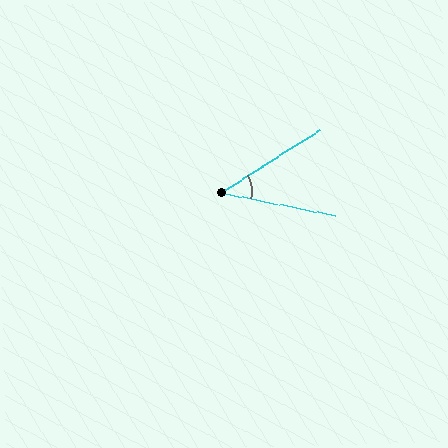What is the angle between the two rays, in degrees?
Approximately 44 degrees.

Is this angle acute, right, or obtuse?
It is acute.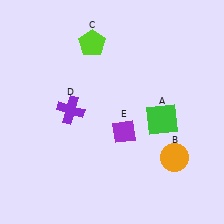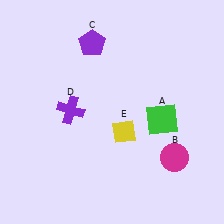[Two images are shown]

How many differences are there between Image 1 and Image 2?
There are 3 differences between the two images.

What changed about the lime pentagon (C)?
In Image 1, C is lime. In Image 2, it changed to purple.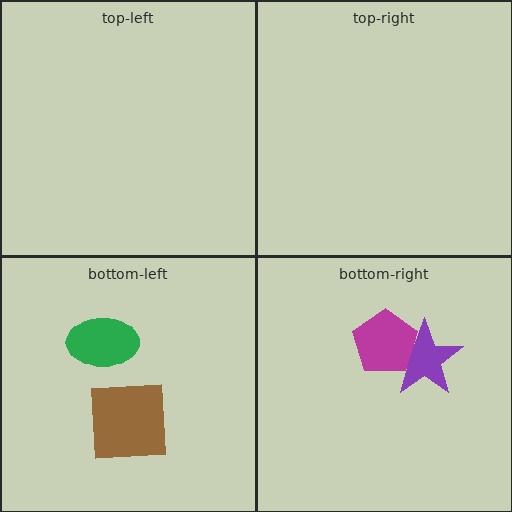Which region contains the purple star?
The bottom-right region.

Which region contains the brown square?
The bottom-left region.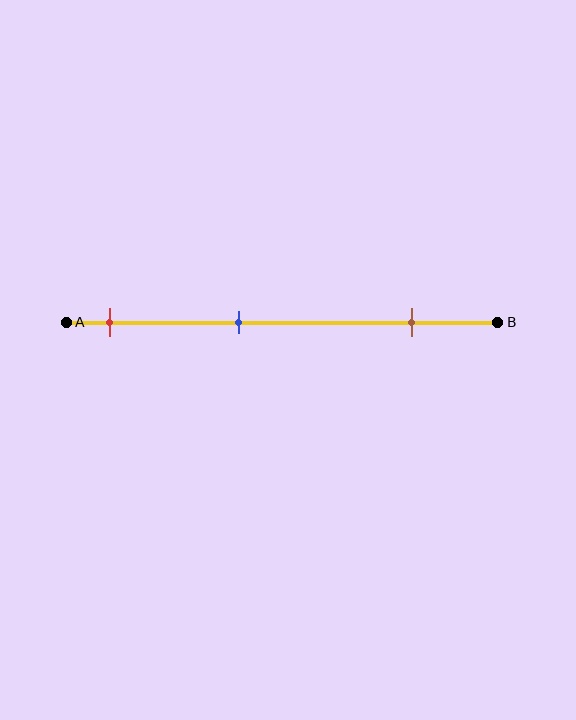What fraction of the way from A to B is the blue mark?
The blue mark is approximately 40% (0.4) of the way from A to B.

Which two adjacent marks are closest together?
The red and blue marks are the closest adjacent pair.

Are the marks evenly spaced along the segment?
Yes, the marks are approximately evenly spaced.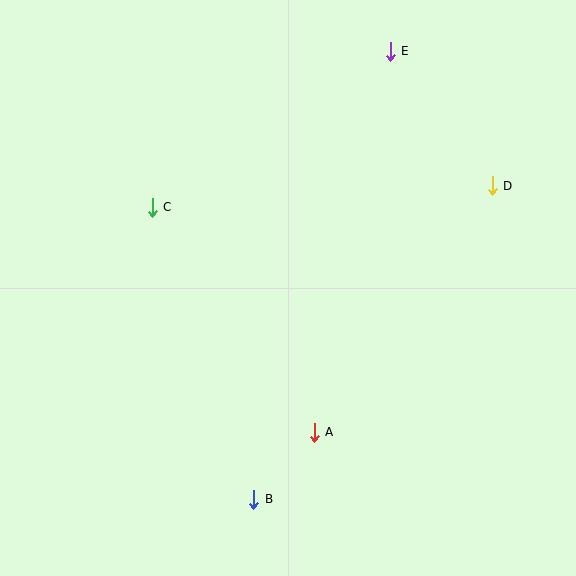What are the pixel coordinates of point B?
Point B is at (254, 499).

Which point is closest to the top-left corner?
Point C is closest to the top-left corner.